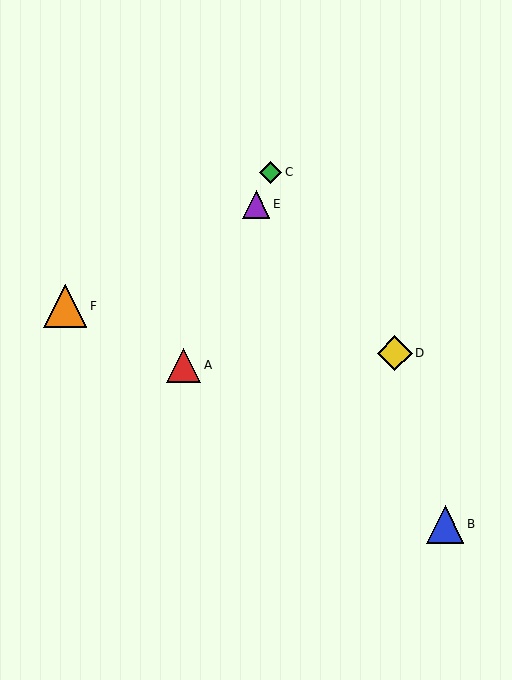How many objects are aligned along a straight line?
3 objects (A, C, E) are aligned along a straight line.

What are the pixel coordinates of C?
Object C is at (271, 172).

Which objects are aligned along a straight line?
Objects A, C, E are aligned along a straight line.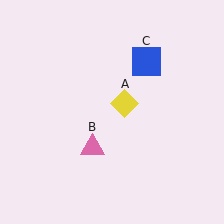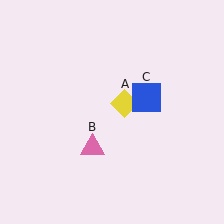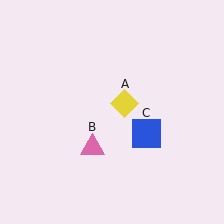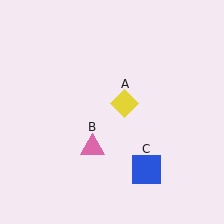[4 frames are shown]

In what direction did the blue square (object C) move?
The blue square (object C) moved down.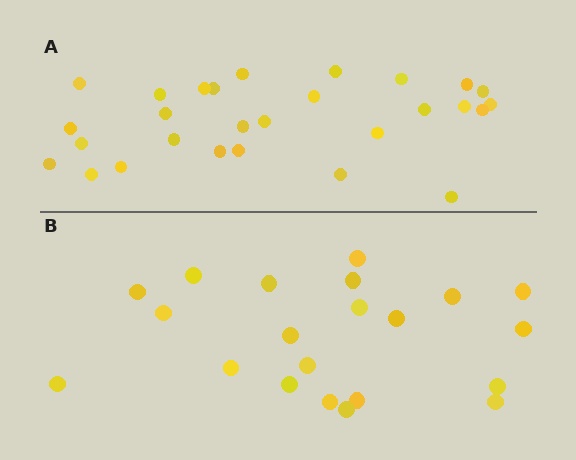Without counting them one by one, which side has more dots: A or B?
Region A (the top region) has more dots.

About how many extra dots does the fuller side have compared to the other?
Region A has roughly 8 or so more dots than region B.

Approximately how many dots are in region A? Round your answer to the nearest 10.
About 30 dots. (The exact count is 28, which rounds to 30.)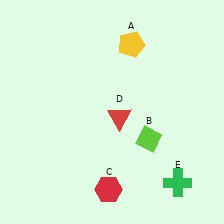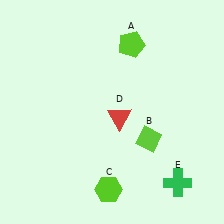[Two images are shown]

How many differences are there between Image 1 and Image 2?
There are 2 differences between the two images.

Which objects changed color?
A changed from yellow to lime. C changed from red to lime.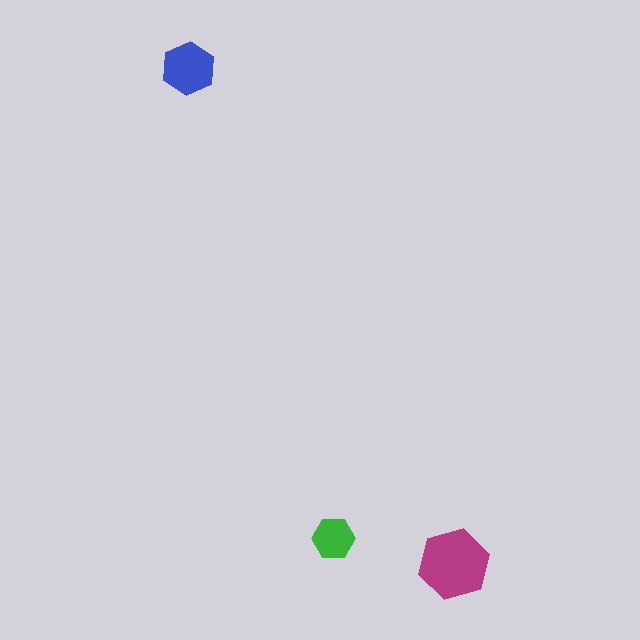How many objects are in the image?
There are 3 objects in the image.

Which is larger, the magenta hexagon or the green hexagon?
The magenta one.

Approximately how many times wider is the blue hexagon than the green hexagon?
About 1.5 times wider.